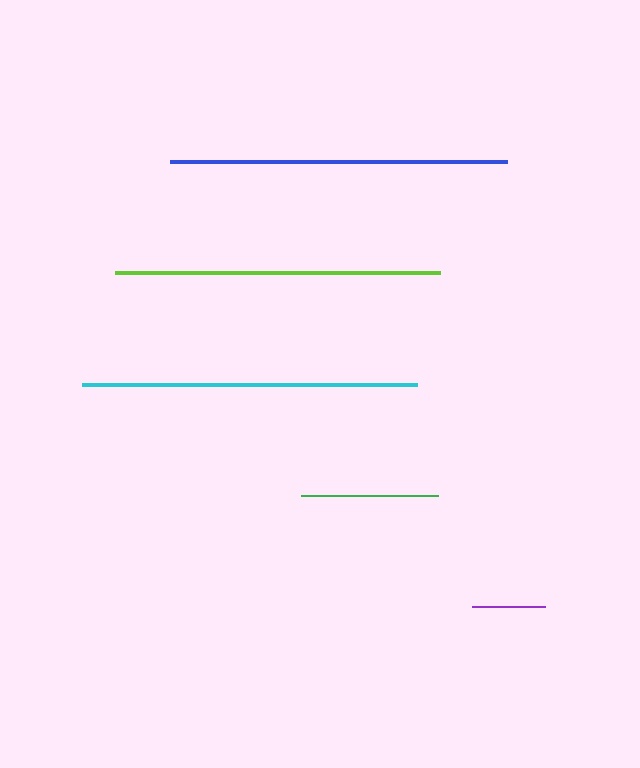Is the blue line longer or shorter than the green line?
The blue line is longer than the green line.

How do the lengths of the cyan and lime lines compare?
The cyan and lime lines are approximately the same length.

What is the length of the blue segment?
The blue segment is approximately 338 pixels long.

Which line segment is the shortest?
The purple line is the shortest at approximately 74 pixels.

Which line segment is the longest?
The blue line is the longest at approximately 338 pixels.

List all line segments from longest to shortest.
From longest to shortest: blue, cyan, lime, green, purple.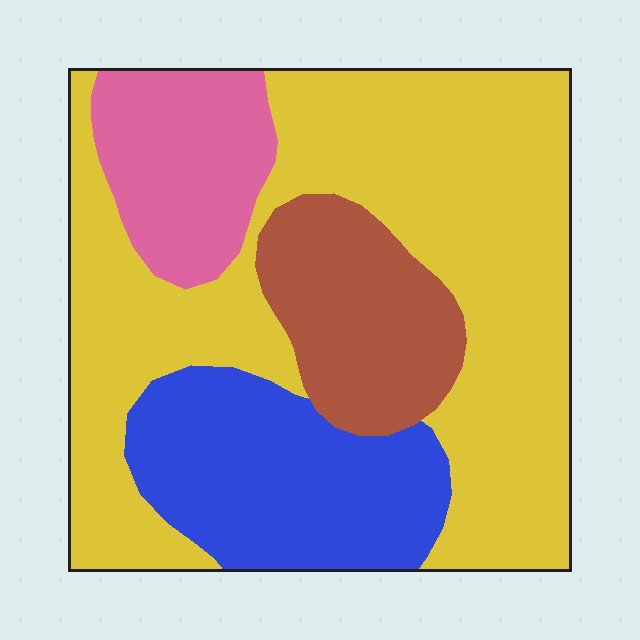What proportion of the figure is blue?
Blue covers about 20% of the figure.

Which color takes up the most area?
Yellow, at roughly 55%.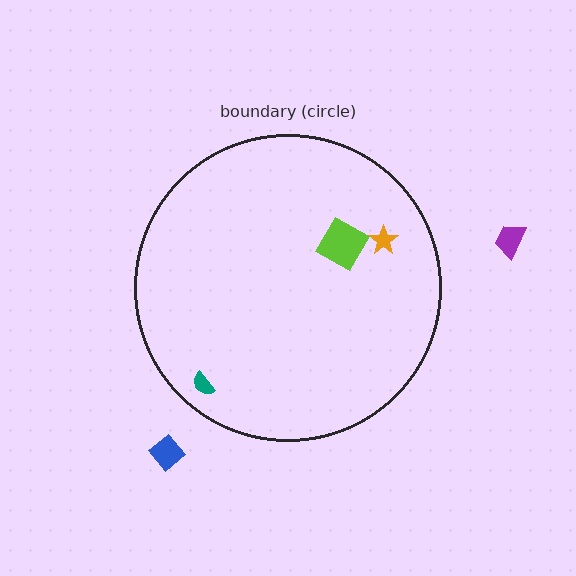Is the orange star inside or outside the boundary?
Inside.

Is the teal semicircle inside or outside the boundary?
Inside.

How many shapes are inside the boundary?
3 inside, 2 outside.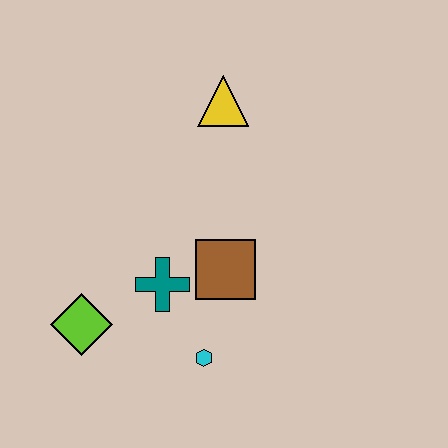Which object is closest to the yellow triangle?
The brown square is closest to the yellow triangle.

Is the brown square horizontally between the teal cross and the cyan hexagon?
No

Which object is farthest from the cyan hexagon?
The yellow triangle is farthest from the cyan hexagon.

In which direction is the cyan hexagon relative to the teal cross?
The cyan hexagon is below the teal cross.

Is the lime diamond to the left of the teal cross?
Yes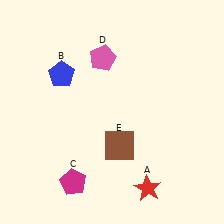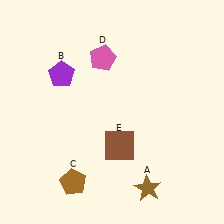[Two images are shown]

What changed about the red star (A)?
In Image 1, A is red. In Image 2, it changed to brown.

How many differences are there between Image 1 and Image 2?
There are 3 differences between the two images.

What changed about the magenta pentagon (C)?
In Image 1, C is magenta. In Image 2, it changed to brown.